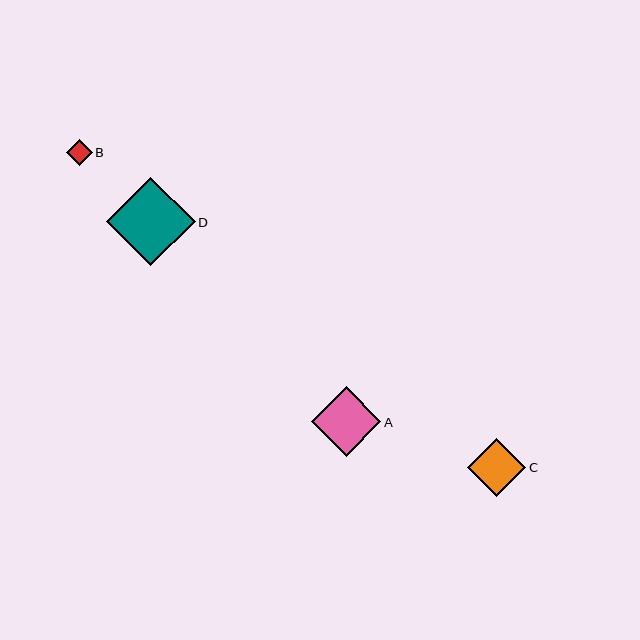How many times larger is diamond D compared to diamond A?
Diamond D is approximately 1.3 times the size of diamond A.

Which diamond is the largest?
Diamond D is the largest with a size of approximately 88 pixels.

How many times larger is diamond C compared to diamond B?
Diamond C is approximately 2.3 times the size of diamond B.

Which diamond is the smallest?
Diamond B is the smallest with a size of approximately 26 pixels.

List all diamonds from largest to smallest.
From largest to smallest: D, A, C, B.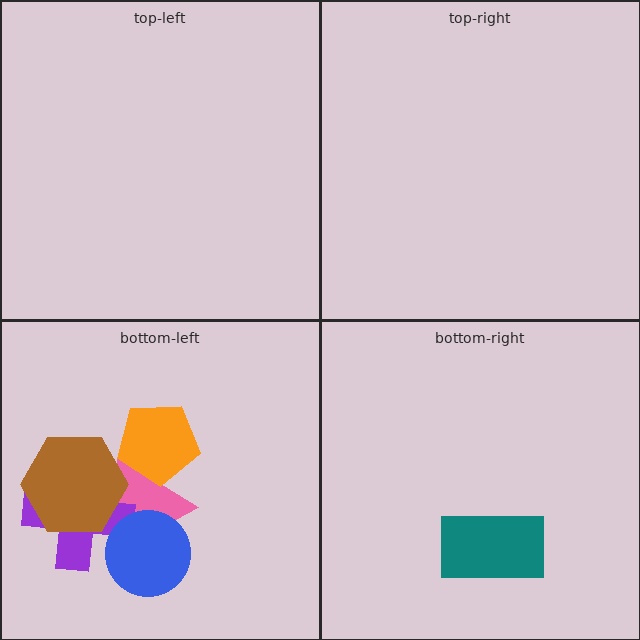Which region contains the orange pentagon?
The bottom-left region.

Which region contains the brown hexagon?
The bottom-left region.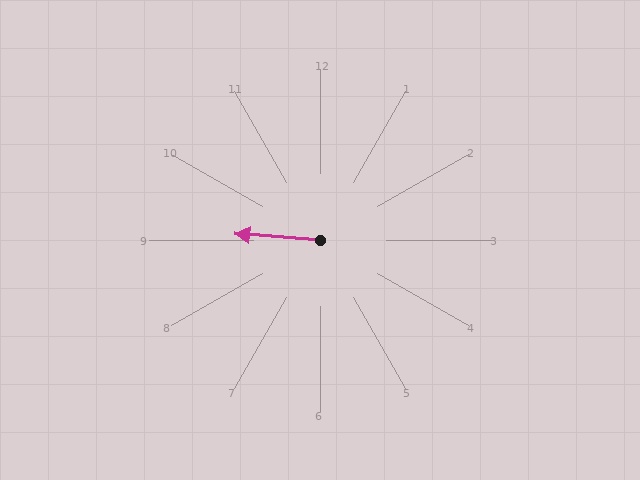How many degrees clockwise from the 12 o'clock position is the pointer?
Approximately 274 degrees.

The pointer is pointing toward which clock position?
Roughly 9 o'clock.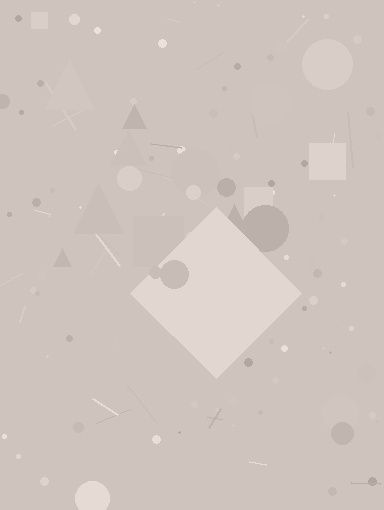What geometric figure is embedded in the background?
A diamond is embedded in the background.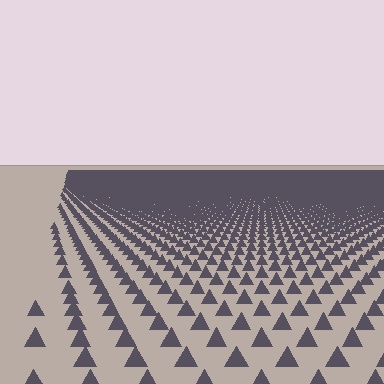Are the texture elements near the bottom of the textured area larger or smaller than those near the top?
Larger. Near the bottom, elements are closer to the viewer and appear at a bigger on-screen size.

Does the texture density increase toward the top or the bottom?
Density increases toward the top.